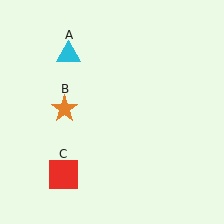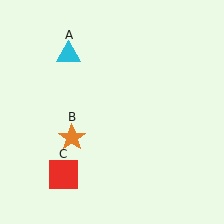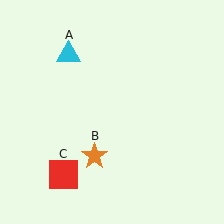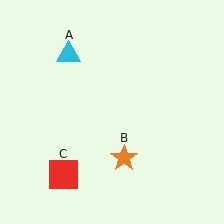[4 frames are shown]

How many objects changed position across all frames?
1 object changed position: orange star (object B).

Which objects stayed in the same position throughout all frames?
Cyan triangle (object A) and red square (object C) remained stationary.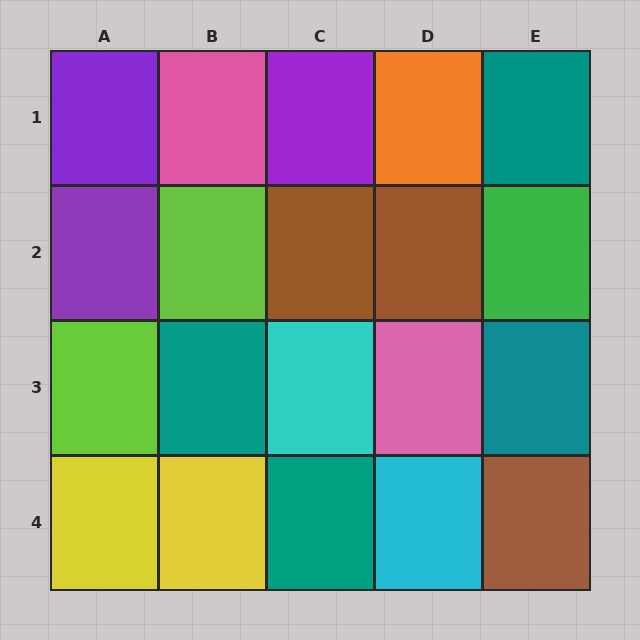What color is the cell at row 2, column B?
Lime.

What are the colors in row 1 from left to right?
Purple, pink, purple, orange, teal.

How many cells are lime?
2 cells are lime.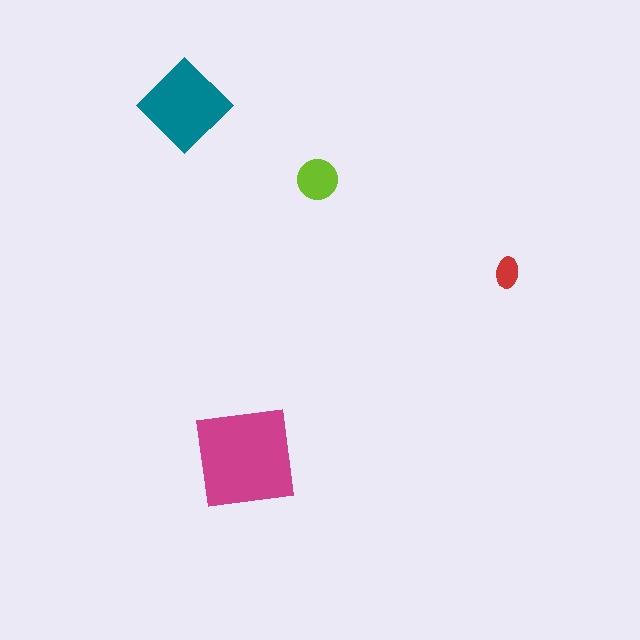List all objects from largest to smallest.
The magenta square, the teal diamond, the lime circle, the red ellipse.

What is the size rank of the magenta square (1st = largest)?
1st.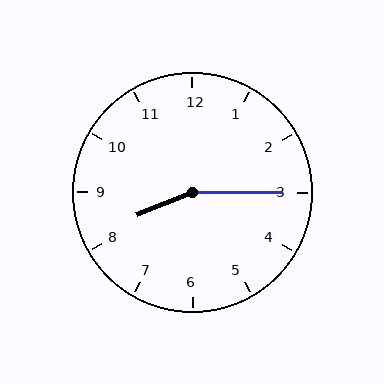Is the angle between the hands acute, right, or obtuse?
It is obtuse.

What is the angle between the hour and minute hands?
Approximately 158 degrees.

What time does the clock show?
8:15.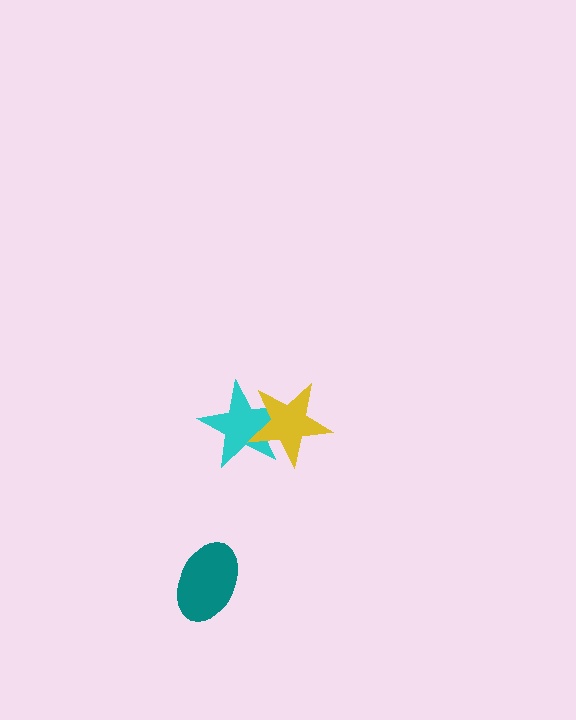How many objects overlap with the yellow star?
1 object overlaps with the yellow star.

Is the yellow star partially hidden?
No, no other shape covers it.